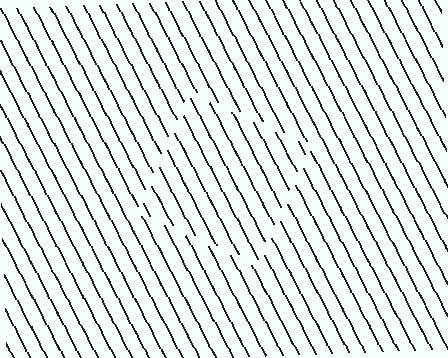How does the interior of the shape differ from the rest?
The interior of the shape contains the same grating, shifted by half a period — the contour is defined by the phase discontinuity where line-ends from the inner and outer gratings abut.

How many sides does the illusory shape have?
4 sides — the line-ends trace a square.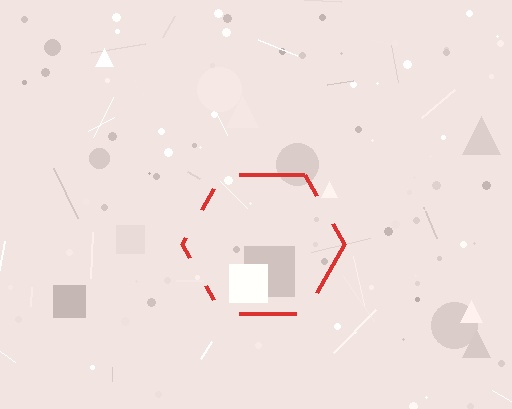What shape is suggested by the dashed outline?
The dashed outline suggests a hexagon.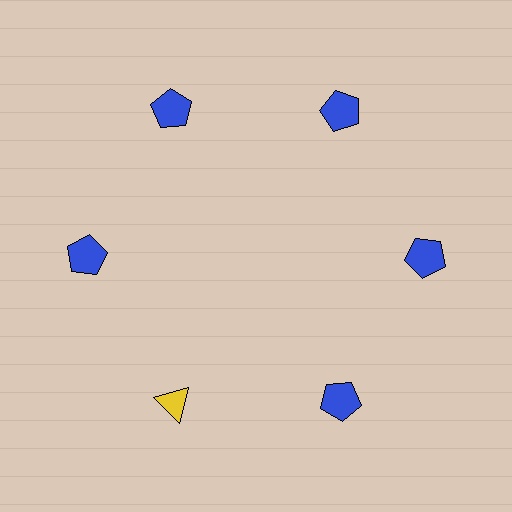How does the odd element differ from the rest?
It differs in both color (yellow instead of blue) and shape (triangle instead of pentagon).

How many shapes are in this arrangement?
There are 6 shapes arranged in a ring pattern.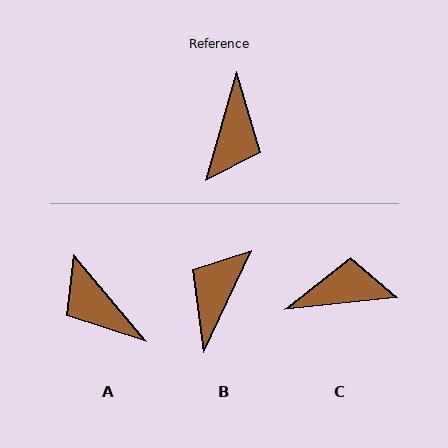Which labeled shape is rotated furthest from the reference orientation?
B, about 171 degrees away.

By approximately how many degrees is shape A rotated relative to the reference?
Approximately 124 degrees clockwise.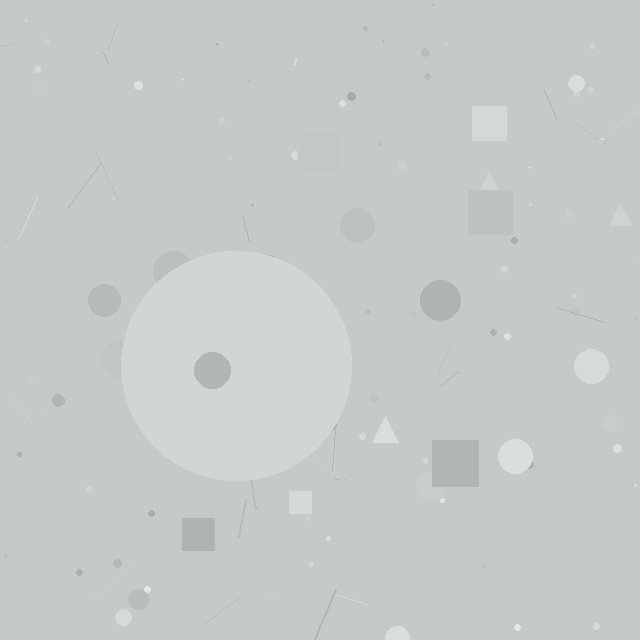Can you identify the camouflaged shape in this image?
The camouflaged shape is a circle.